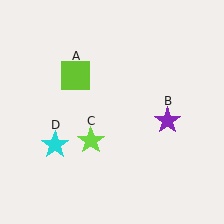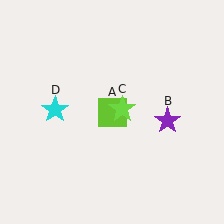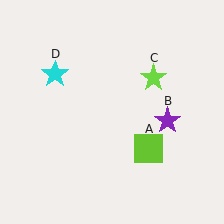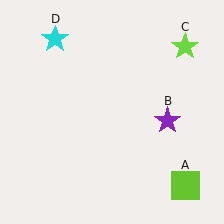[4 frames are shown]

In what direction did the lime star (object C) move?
The lime star (object C) moved up and to the right.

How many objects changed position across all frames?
3 objects changed position: lime square (object A), lime star (object C), cyan star (object D).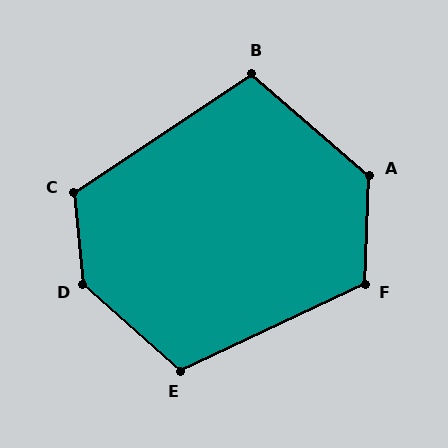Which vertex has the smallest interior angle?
B, at approximately 105 degrees.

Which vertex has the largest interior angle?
D, at approximately 137 degrees.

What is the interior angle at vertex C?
Approximately 118 degrees (obtuse).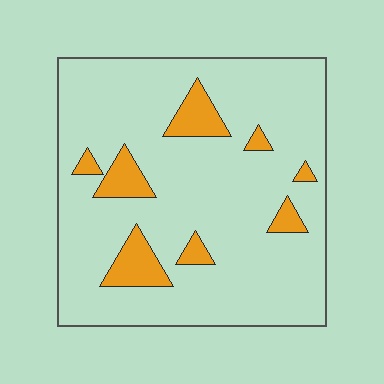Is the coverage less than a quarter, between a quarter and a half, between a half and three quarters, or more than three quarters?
Less than a quarter.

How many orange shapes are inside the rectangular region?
8.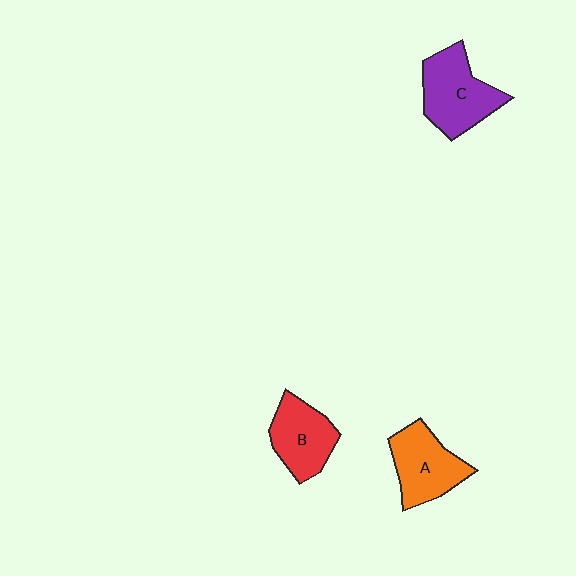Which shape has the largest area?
Shape C (purple).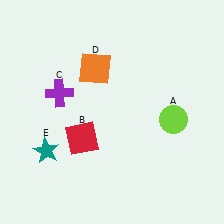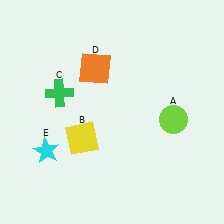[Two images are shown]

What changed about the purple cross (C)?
In Image 1, C is purple. In Image 2, it changed to green.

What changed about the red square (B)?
In Image 1, B is red. In Image 2, it changed to yellow.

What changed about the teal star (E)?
In Image 1, E is teal. In Image 2, it changed to cyan.